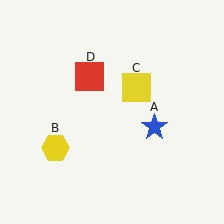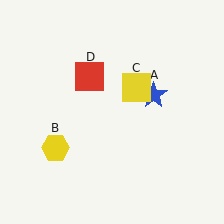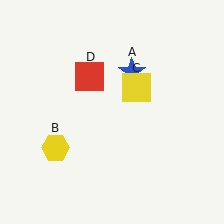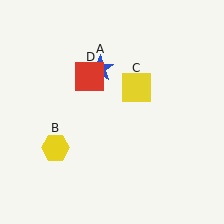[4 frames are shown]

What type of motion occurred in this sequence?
The blue star (object A) rotated counterclockwise around the center of the scene.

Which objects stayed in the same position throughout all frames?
Yellow hexagon (object B) and yellow square (object C) and red square (object D) remained stationary.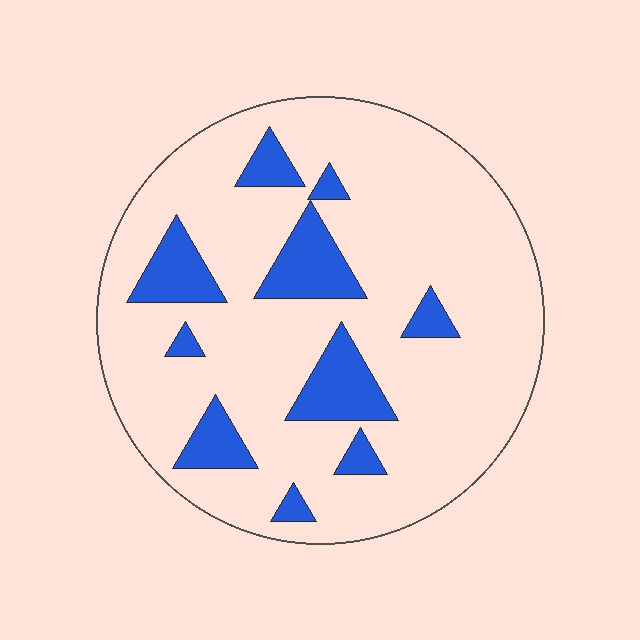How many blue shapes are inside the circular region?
10.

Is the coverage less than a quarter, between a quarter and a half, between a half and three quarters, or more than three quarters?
Less than a quarter.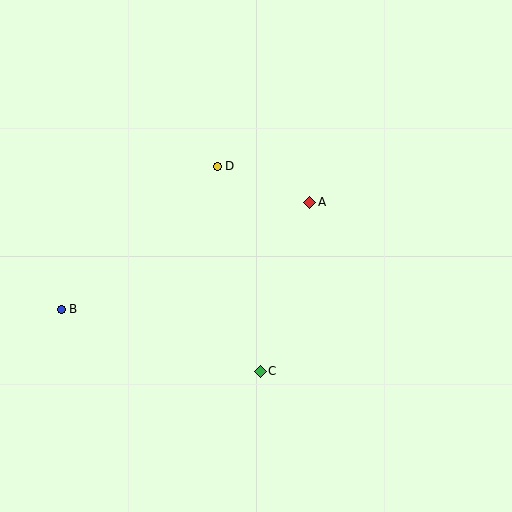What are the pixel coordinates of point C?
Point C is at (260, 371).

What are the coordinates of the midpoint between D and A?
The midpoint between D and A is at (264, 184).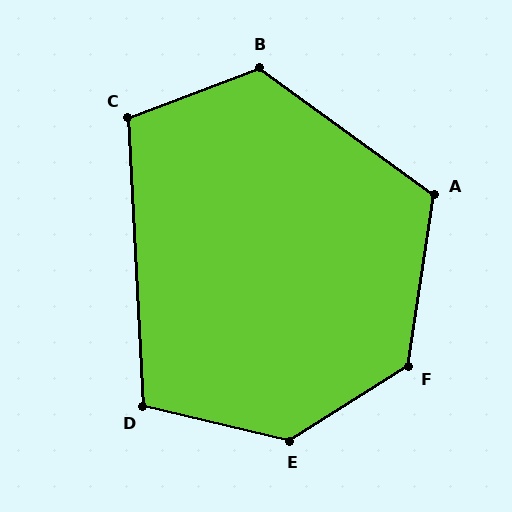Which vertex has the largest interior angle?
E, at approximately 134 degrees.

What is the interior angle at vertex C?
Approximately 108 degrees (obtuse).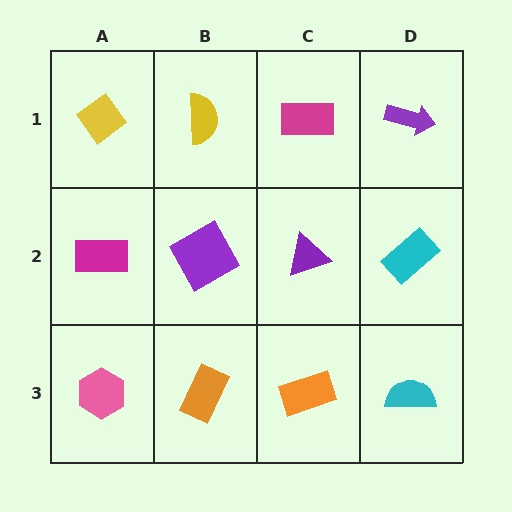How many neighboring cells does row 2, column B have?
4.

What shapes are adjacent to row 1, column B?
A purple square (row 2, column B), a yellow diamond (row 1, column A), a magenta rectangle (row 1, column C).